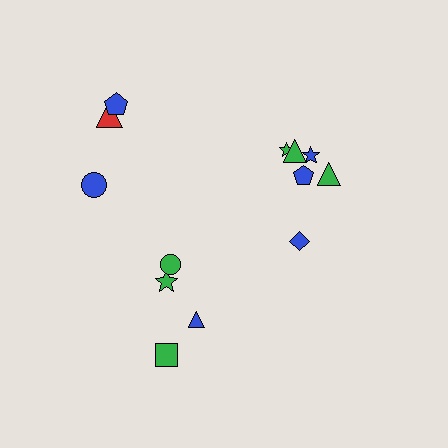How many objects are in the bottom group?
There are 4 objects.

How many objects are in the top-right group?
There are 6 objects.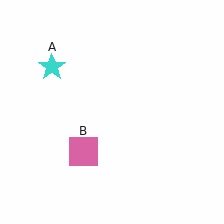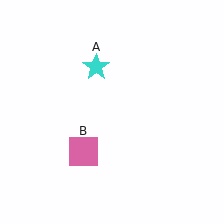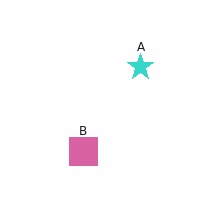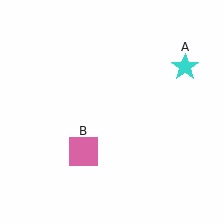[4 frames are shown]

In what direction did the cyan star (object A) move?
The cyan star (object A) moved right.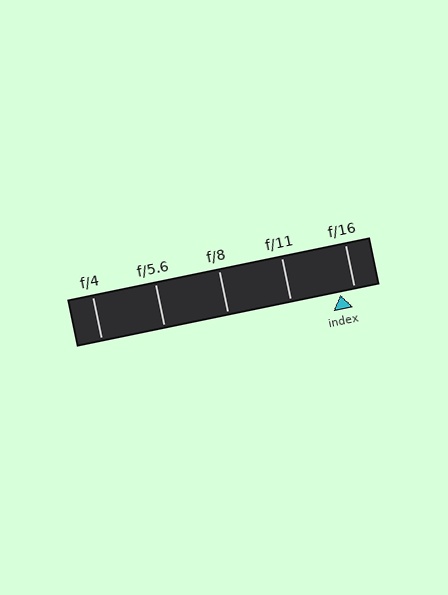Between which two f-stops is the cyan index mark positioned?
The index mark is between f/11 and f/16.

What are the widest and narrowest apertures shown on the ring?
The widest aperture shown is f/4 and the narrowest is f/16.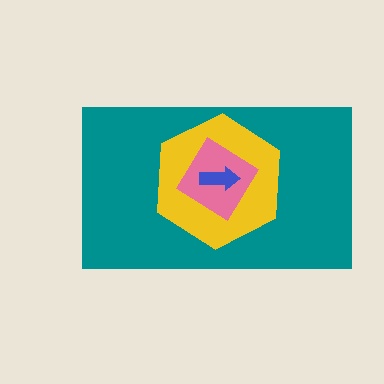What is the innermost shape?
The blue arrow.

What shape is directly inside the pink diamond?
The blue arrow.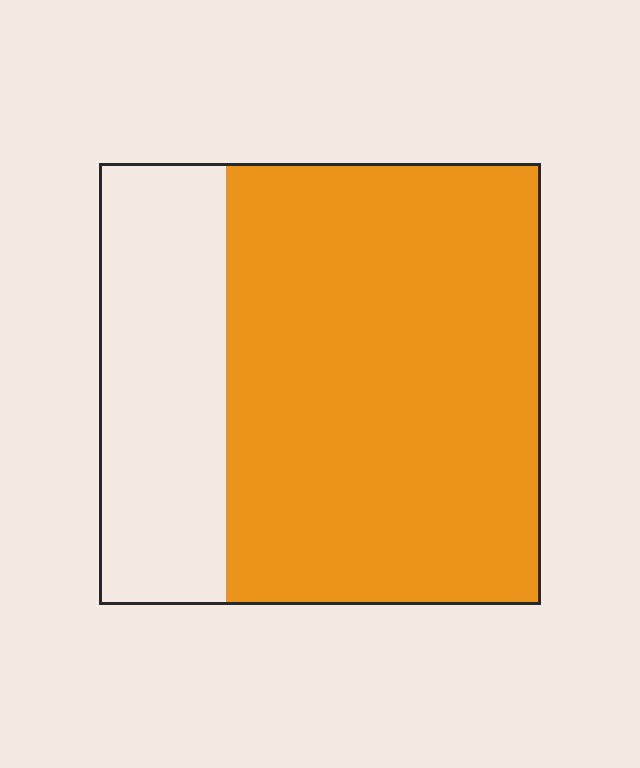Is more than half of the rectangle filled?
Yes.